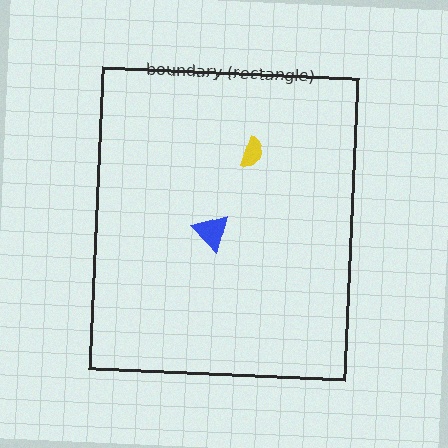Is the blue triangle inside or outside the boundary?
Inside.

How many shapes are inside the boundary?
2 inside, 0 outside.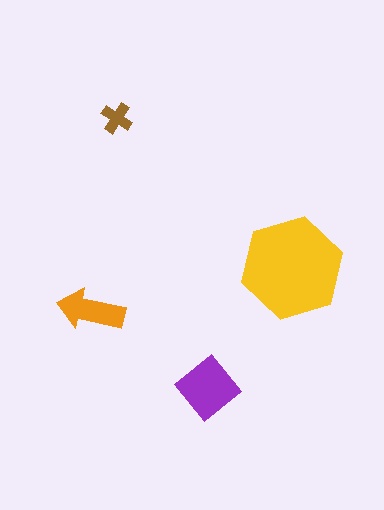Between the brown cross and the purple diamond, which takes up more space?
The purple diamond.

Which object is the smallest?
The brown cross.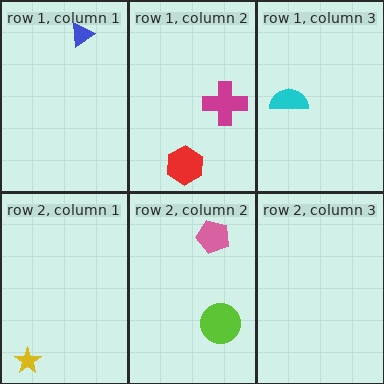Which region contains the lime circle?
The row 2, column 2 region.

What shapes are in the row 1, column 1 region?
The blue triangle.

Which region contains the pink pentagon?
The row 2, column 2 region.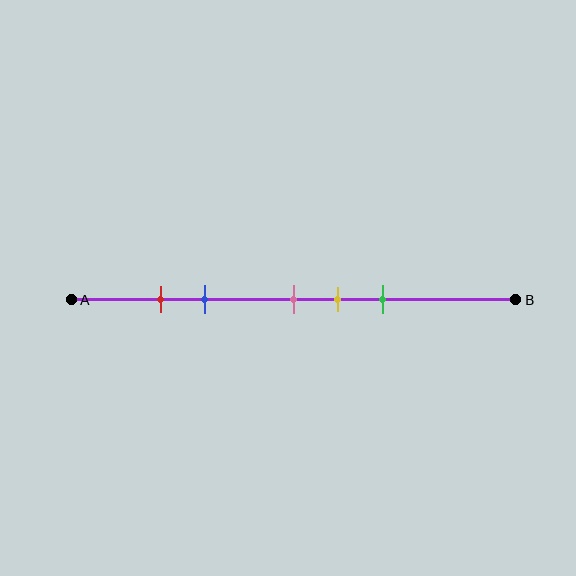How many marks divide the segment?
There are 5 marks dividing the segment.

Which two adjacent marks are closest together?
The red and blue marks are the closest adjacent pair.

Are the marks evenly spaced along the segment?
No, the marks are not evenly spaced.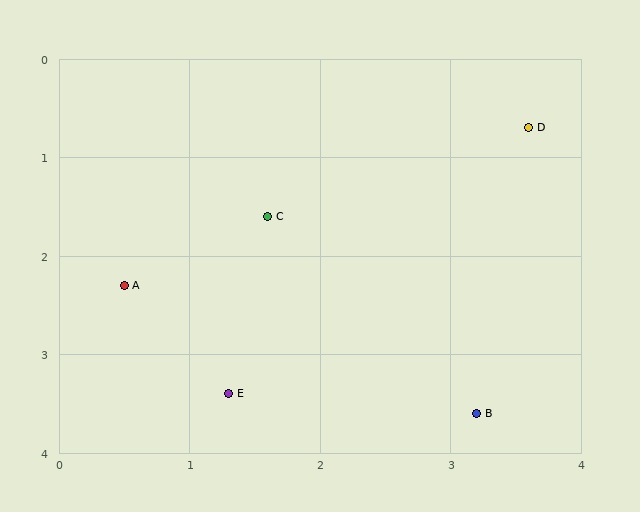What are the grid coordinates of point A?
Point A is at approximately (0.5, 2.3).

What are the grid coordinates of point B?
Point B is at approximately (3.2, 3.6).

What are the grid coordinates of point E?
Point E is at approximately (1.3, 3.4).